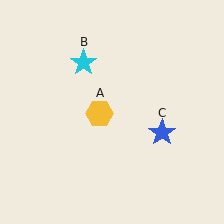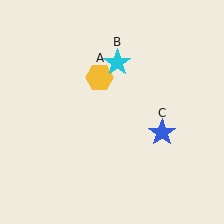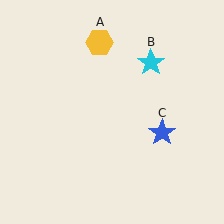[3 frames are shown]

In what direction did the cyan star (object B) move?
The cyan star (object B) moved right.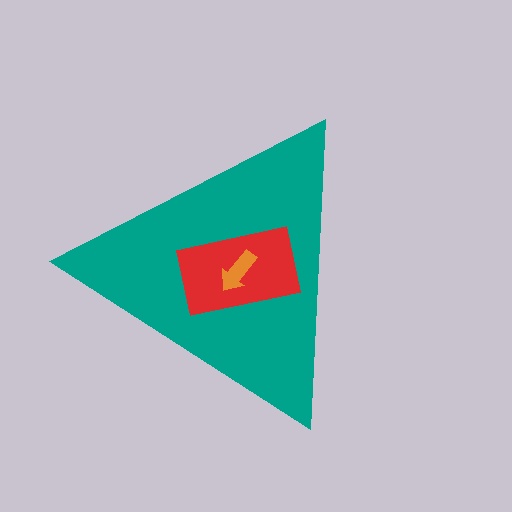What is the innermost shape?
The orange arrow.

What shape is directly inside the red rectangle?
The orange arrow.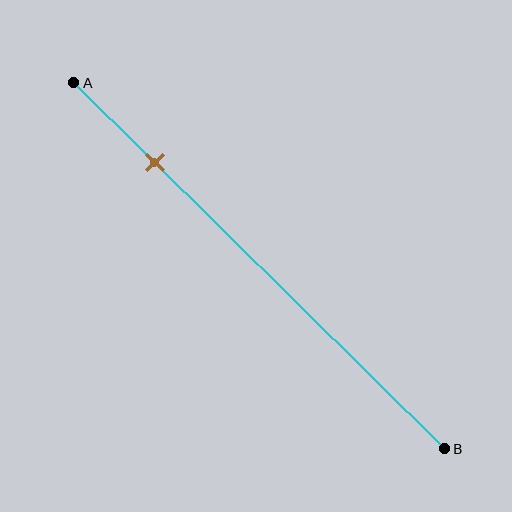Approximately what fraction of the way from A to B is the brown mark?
The brown mark is approximately 20% of the way from A to B.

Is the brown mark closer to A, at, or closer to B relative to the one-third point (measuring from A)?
The brown mark is closer to point A than the one-third point of segment AB.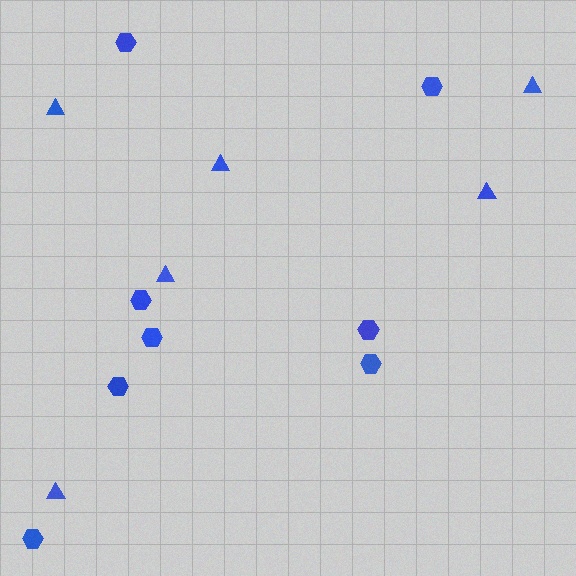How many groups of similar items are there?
There are 2 groups: one group of triangles (6) and one group of hexagons (8).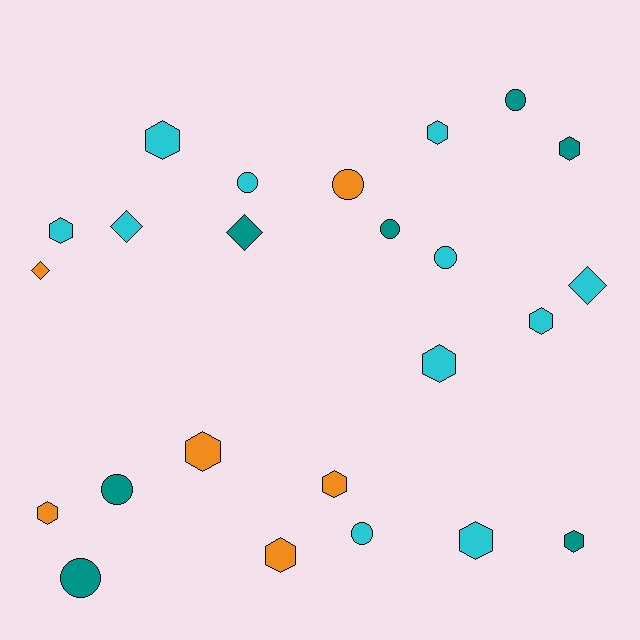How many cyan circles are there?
There are 3 cyan circles.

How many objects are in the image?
There are 24 objects.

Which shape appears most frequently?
Hexagon, with 12 objects.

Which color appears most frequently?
Cyan, with 11 objects.